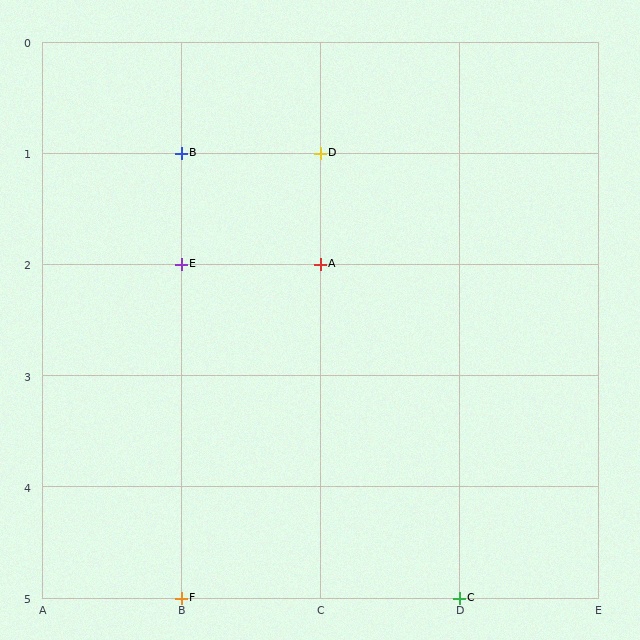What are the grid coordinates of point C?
Point C is at grid coordinates (D, 5).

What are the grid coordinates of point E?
Point E is at grid coordinates (B, 2).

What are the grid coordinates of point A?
Point A is at grid coordinates (C, 2).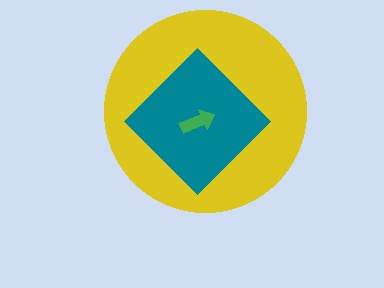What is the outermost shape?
The yellow circle.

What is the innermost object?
The green arrow.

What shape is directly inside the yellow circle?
The teal diamond.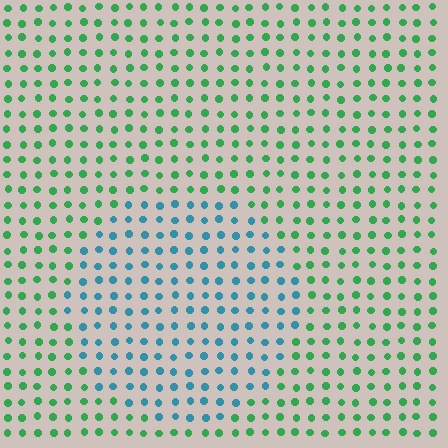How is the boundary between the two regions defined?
The boundary is defined purely by a slight shift in hue (about 56 degrees). Spacing, size, and orientation are identical on both sides.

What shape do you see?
I see a circle.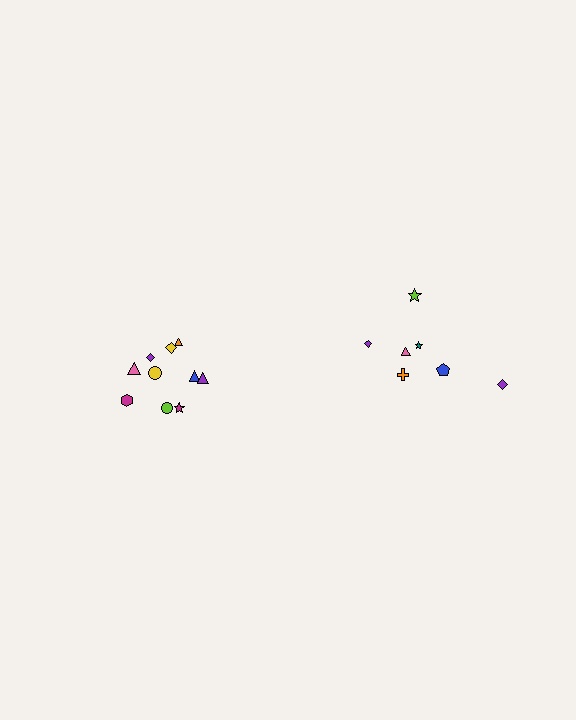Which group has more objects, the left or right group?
The left group.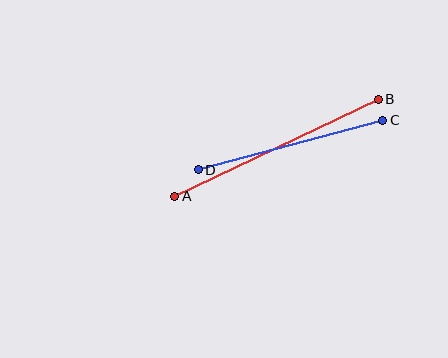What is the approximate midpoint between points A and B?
The midpoint is at approximately (276, 148) pixels.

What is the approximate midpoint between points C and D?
The midpoint is at approximately (290, 145) pixels.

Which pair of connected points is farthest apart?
Points A and B are farthest apart.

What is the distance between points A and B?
The distance is approximately 225 pixels.